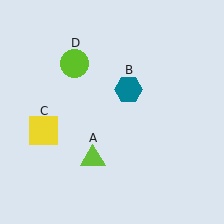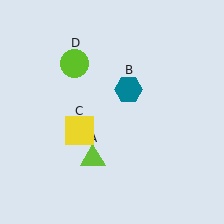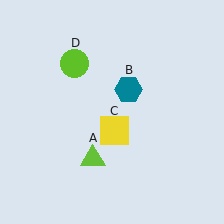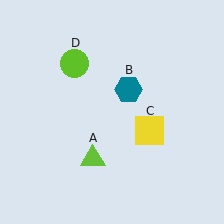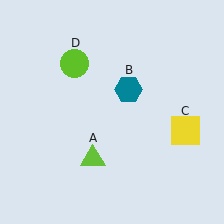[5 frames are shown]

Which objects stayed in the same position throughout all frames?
Lime triangle (object A) and teal hexagon (object B) and lime circle (object D) remained stationary.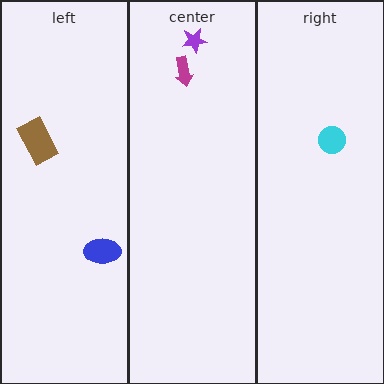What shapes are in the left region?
The brown rectangle, the blue ellipse.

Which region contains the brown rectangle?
The left region.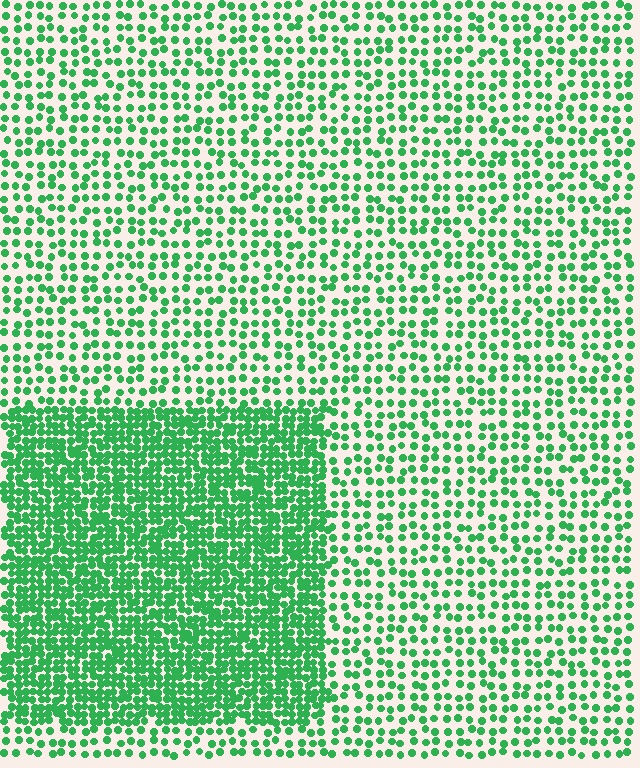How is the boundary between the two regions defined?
The boundary is defined by a change in element density (approximately 2.3x ratio). All elements are the same color, size, and shape.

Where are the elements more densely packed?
The elements are more densely packed inside the rectangle boundary.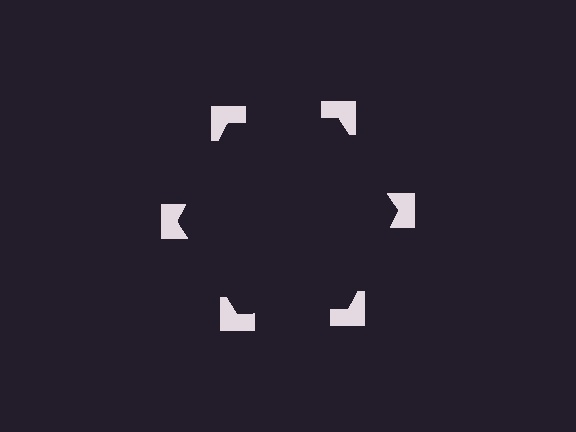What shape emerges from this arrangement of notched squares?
An illusory hexagon — its edges are inferred from the aligned wedge cuts in the notched squares, not physically drawn.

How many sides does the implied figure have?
6 sides.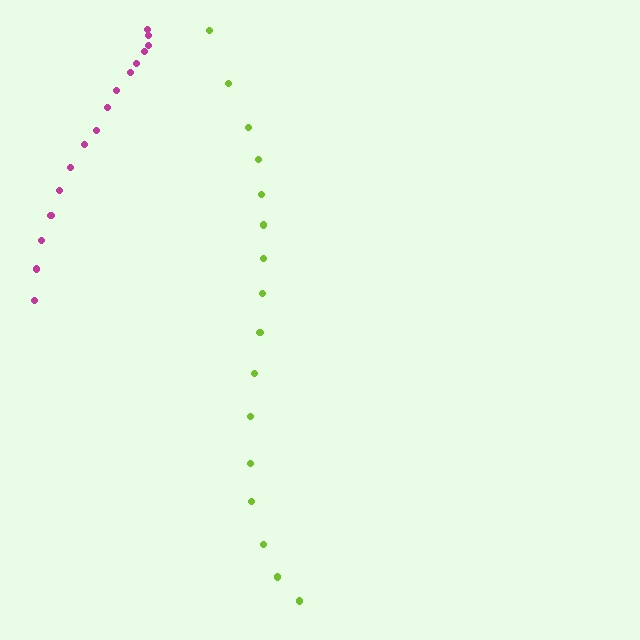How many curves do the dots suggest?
There are 2 distinct paths.